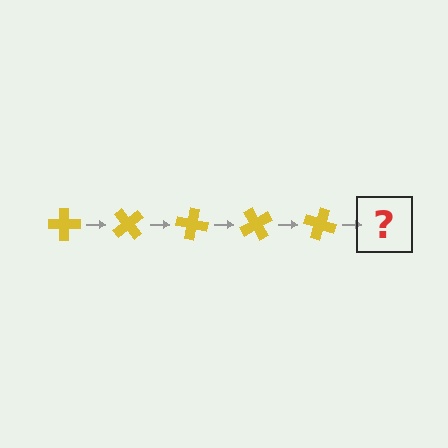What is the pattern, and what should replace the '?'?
The pattern is that the cross rotates 50 degrees each step. The '?' should be a yellow cross rotated 250 degrees.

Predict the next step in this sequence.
The next step is a yellow cross rotated 250 degrees.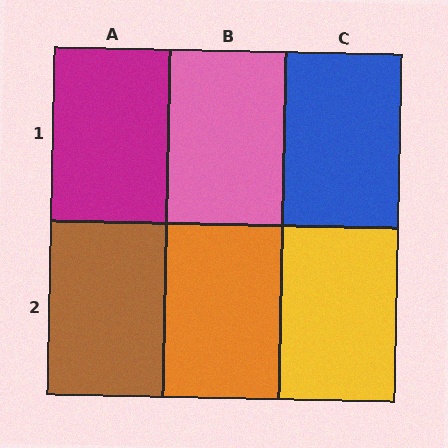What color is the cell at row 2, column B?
Orange.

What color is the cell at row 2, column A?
Brown.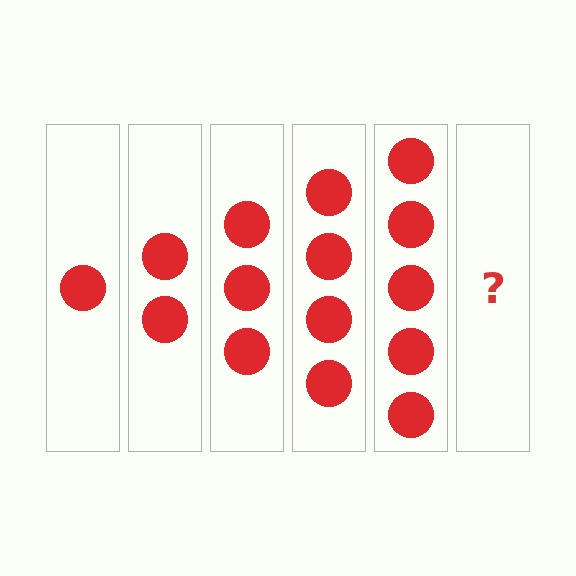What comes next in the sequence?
The next element should be 6 circles.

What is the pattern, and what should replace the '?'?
The pattern is that each step adds one more circle. The '?' should be 6 circles.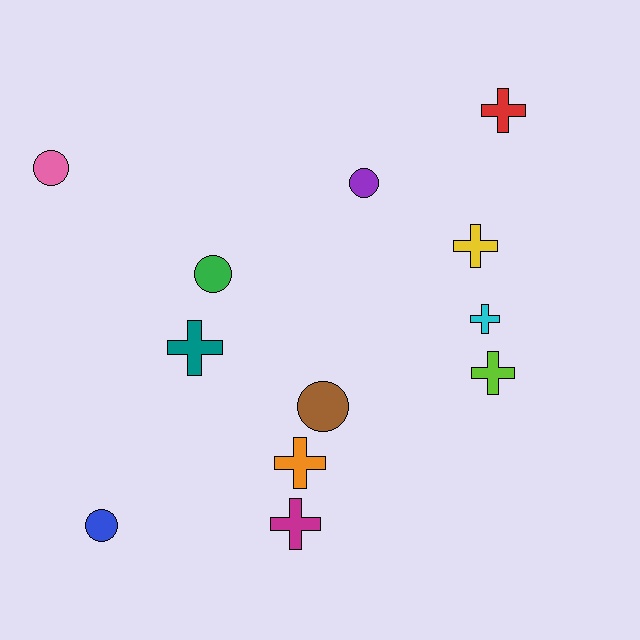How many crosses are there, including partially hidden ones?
There are 7 crosses.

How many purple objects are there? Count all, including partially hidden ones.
There is 1 purple object.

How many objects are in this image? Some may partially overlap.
There are 12 objects.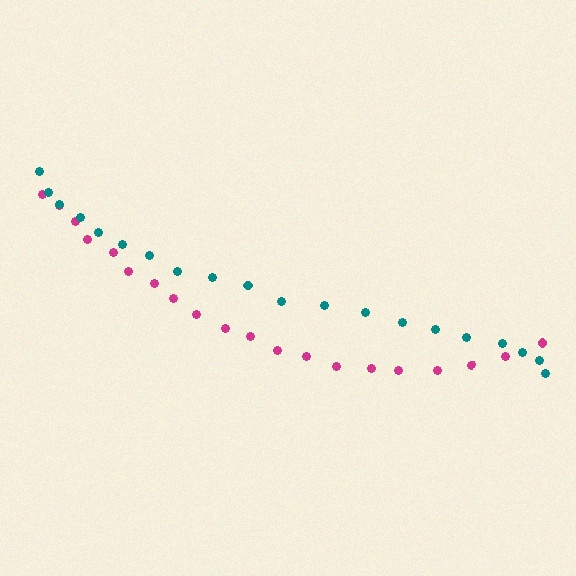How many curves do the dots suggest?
There are 2 distinct paths.